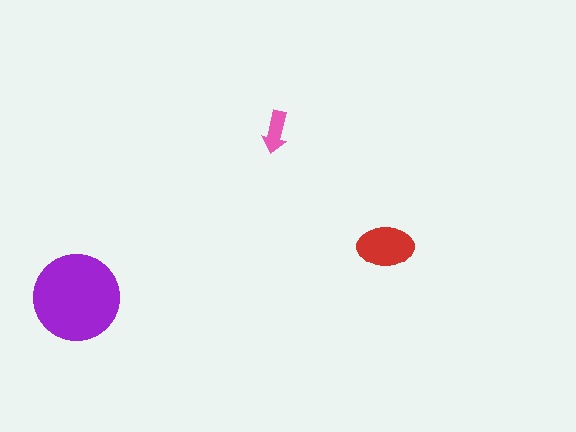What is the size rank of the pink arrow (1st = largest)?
3rd.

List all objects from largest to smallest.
The purple circle, the red ellipse, the pink arrow.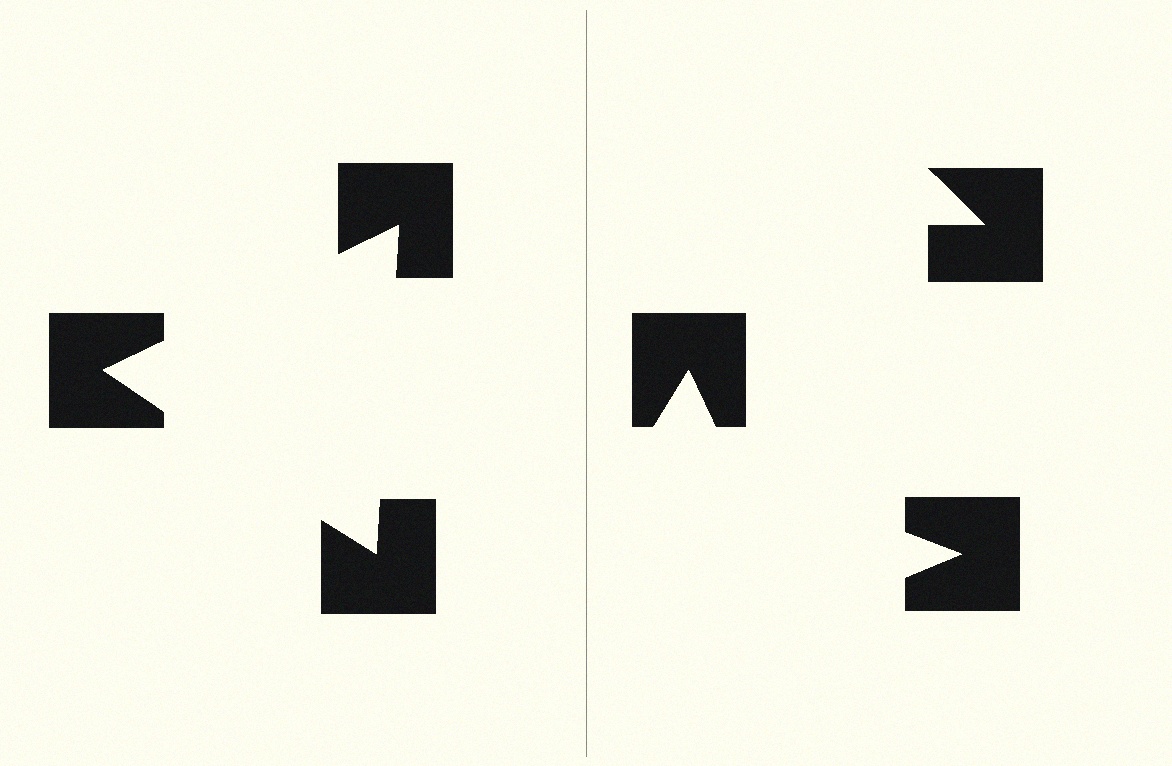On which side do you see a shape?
An illusory triangle appears on the left side. On the right side the wedge cuts are rotated, so no coherent shape forms.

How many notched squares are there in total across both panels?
6 — 3 on each side.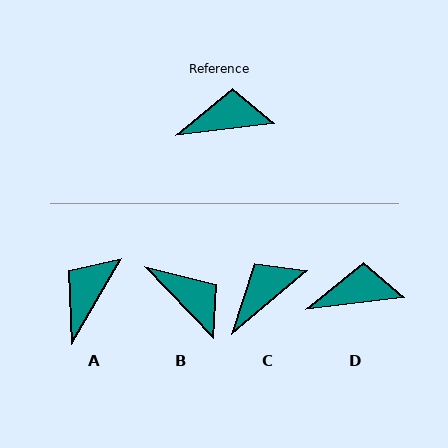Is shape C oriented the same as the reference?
No, it is off by about 33 degrees.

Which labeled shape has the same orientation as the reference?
D.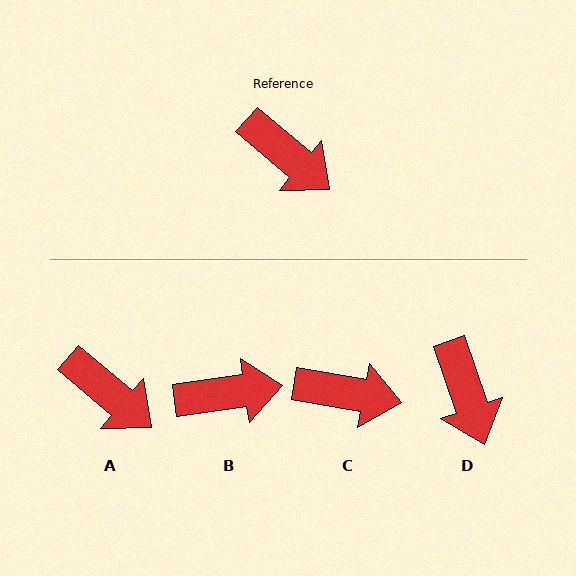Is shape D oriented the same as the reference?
No, it is off by about 31 degrees.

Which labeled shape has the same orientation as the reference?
A.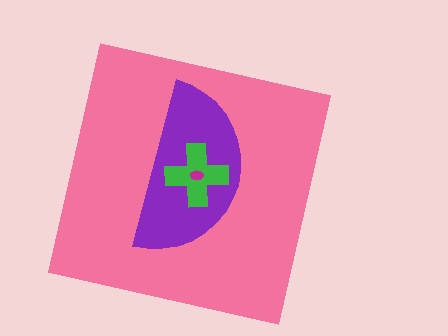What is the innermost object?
The magenta ellipse.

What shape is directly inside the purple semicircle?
The green cross.